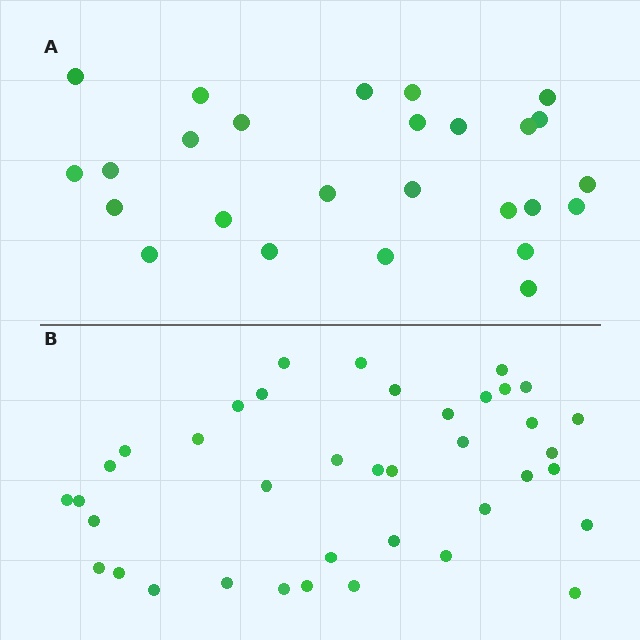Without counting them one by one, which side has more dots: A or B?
Region B (the bottom region) has more dots.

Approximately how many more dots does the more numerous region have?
Region B has approximately 15 more dots than region A.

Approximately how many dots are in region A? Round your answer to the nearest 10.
About 30 dots. (The exact count is 26, which rounds to 30.)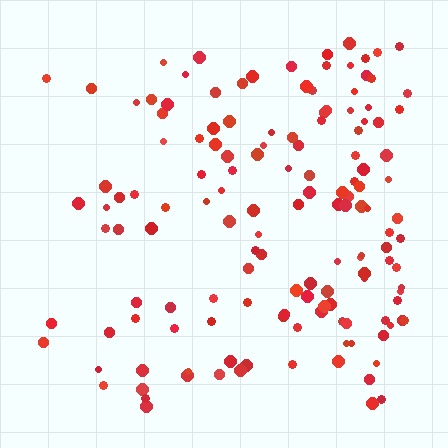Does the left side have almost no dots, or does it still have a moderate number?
Still a moderate number, just noticeably fewer than the right.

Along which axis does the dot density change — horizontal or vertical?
Horizontal.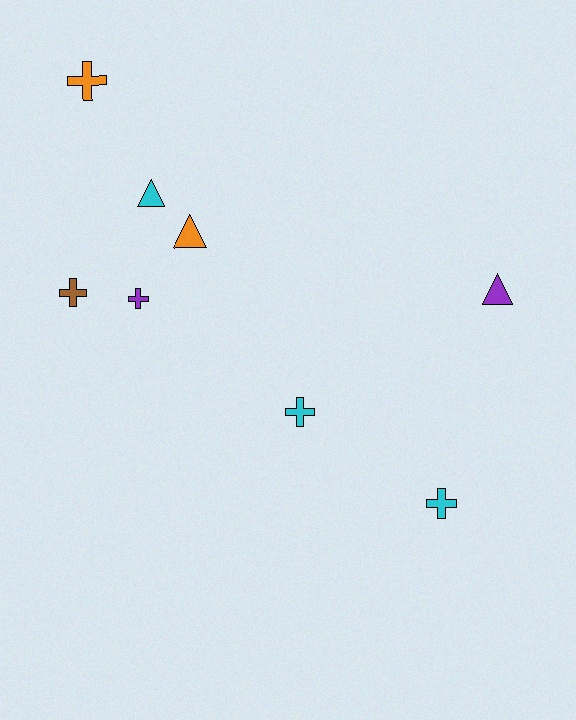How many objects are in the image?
There are 8 objects.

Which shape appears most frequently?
Cross, with 5 objects.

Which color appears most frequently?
Cyan, with 3 objects.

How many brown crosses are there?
There is 1 brown cross.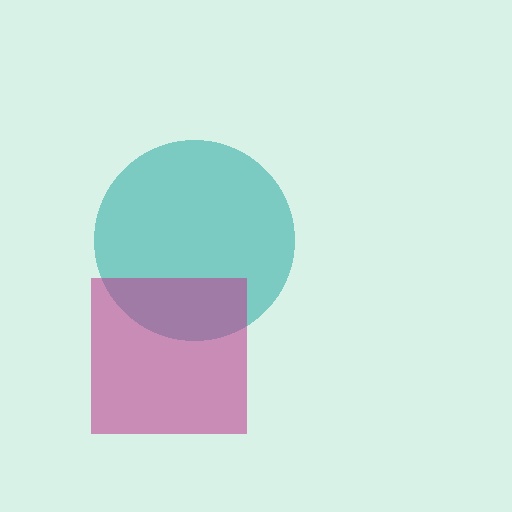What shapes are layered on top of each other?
The layered shapes are: a teal circle, a magenta square.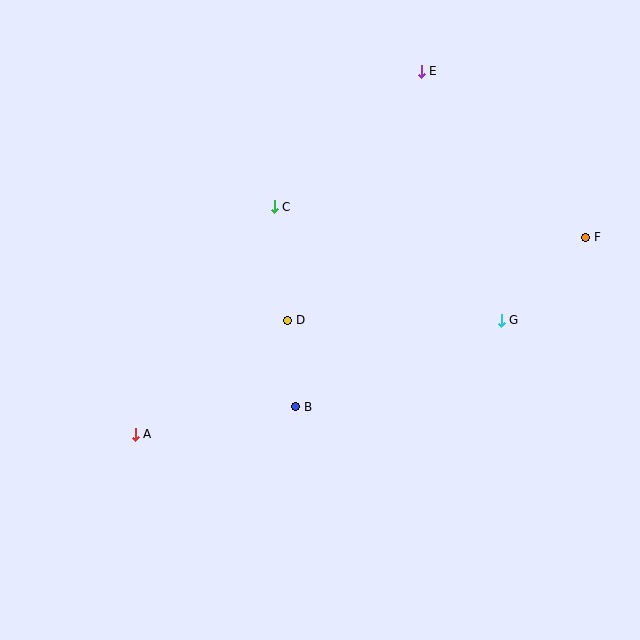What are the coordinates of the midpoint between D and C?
The midpoint between D and C is at (281, 263).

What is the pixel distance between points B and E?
The distance between B and E is 359 pixels.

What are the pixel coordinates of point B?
Point B is at (296, 407).